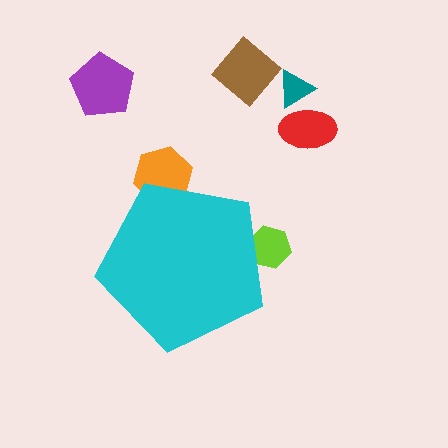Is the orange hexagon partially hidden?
Yes, the orange hexagon is partially hidden behind the cyan pentagon.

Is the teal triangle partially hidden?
No, the teal triangle is fully visible.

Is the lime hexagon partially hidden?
Yes, the lime hexagon is partially hidden behind the cyan pentagon.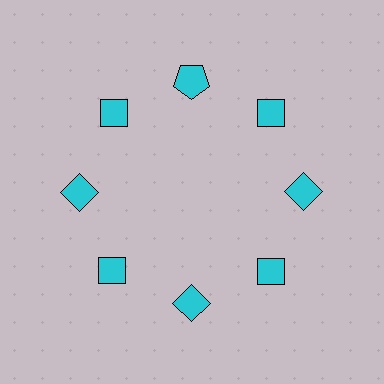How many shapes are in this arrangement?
There are 8 shapes arranged in a ring pattern.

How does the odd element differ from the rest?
It has a different shape: pentagon instead of diamond.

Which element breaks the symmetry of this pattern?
The cyan pentagon at roughly the 12 o'clock position breaks the symmetry. All other shapes are cyan diamonds.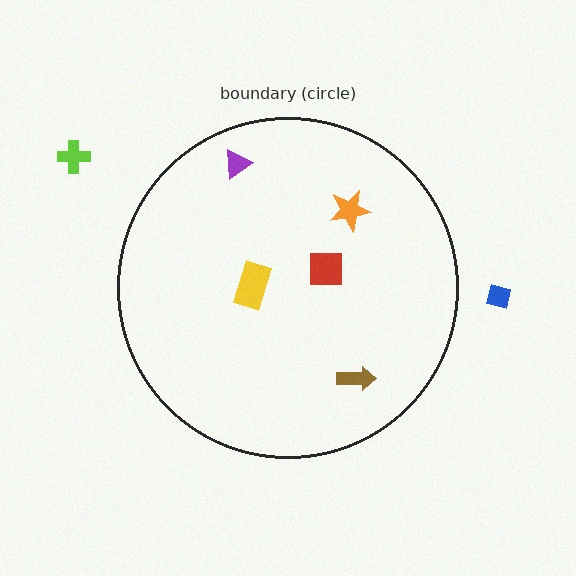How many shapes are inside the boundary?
5 inside, 2 outside.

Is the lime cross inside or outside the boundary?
Outside.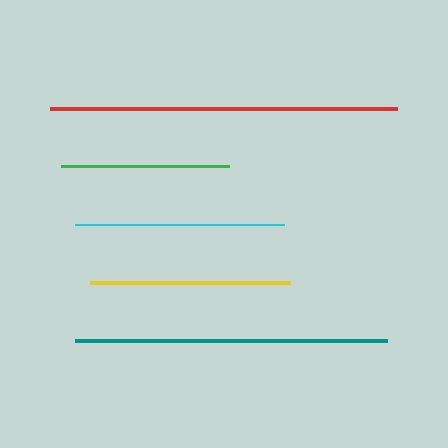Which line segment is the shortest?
The green line is the shortest at approximately 168 pixels.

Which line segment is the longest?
The red line is the longest at approximately 348 pixels.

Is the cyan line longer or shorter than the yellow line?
The cyan line is longer than the yellow line.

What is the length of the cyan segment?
The cyan segment is approximately 210 pixels long.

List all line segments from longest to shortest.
From longest to shortest: red, teal, cyan, yellow, green.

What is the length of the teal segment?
The teal segment is approximately 311 pixels long.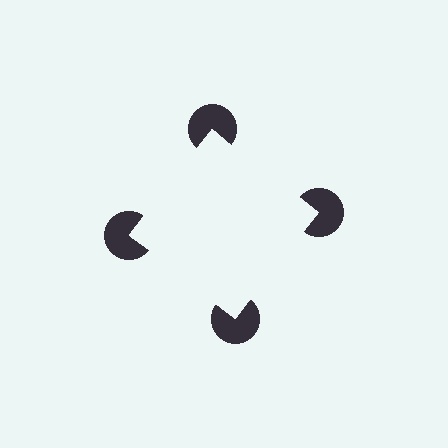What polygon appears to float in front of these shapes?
An illusory square — its edges are inferred from the aligned wedge cuts in the pac-man discs, not physically drawn.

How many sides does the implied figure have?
4 sides.